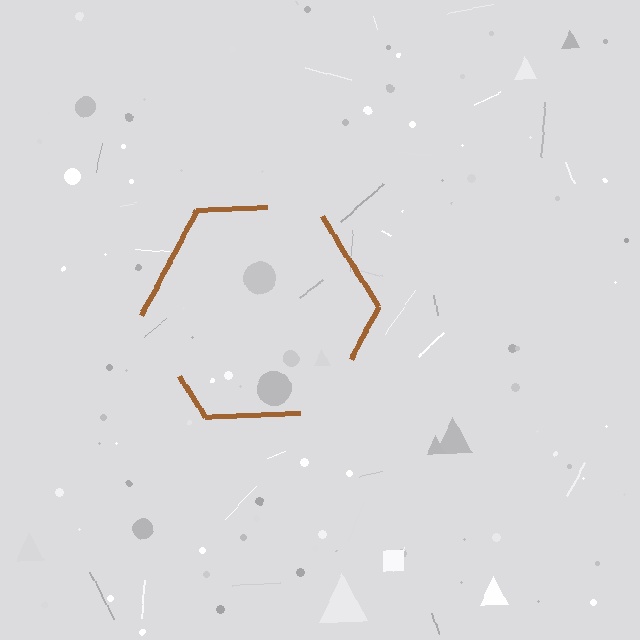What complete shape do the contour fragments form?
The contour fragments form a hexagon.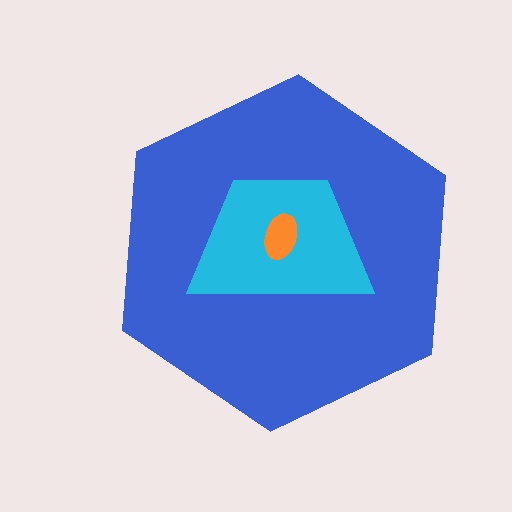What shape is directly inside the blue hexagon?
The cyan trapezoid.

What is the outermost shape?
The blue hexagon.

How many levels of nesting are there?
3.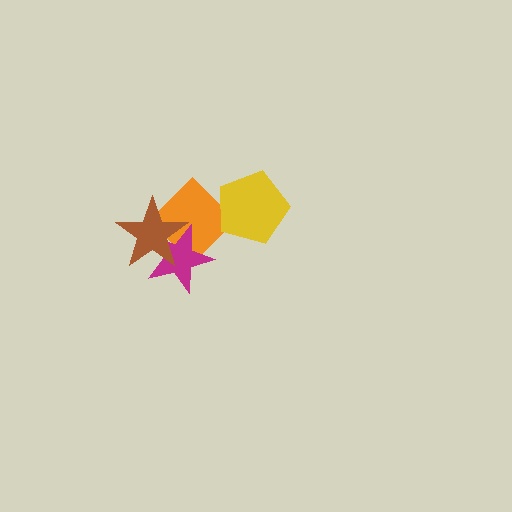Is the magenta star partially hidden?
Yes, it is partially covered by another shape.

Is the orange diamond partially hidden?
Yes, it is partially covered by another shape.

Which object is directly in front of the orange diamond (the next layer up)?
The magenta star is directly in front of the orange diamond.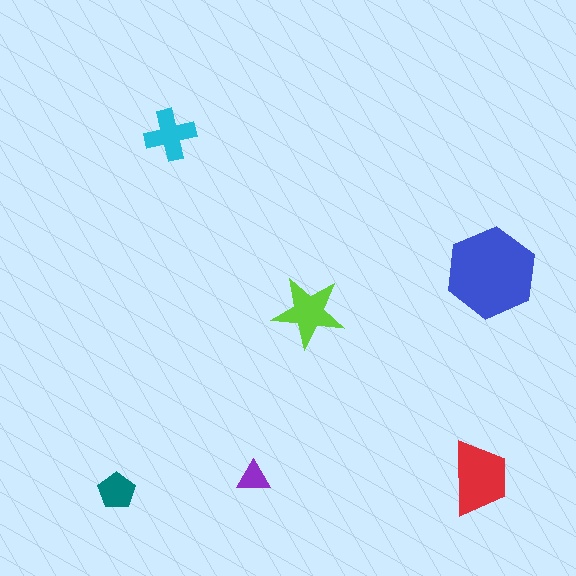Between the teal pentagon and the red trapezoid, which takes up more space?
The red trapezoid.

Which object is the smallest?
The purple triangle.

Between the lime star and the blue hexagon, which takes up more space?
The blue hexagon.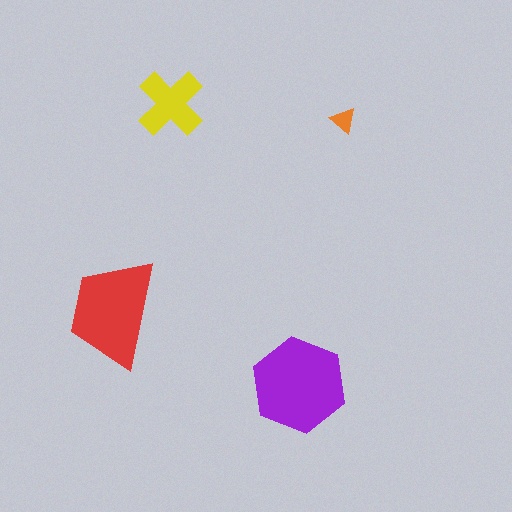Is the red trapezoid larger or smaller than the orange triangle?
Larger.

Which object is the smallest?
The orange triangle.